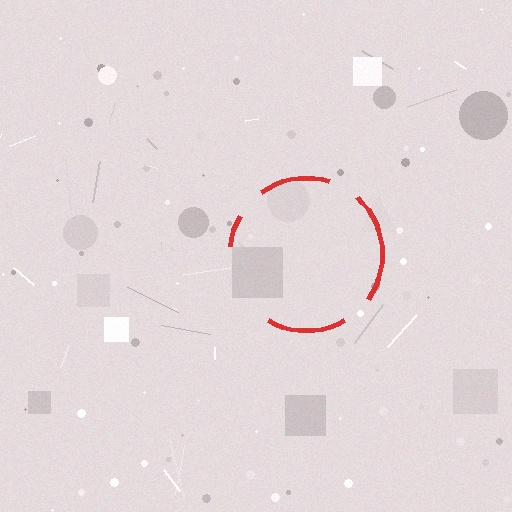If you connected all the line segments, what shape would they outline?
They would outline a circle.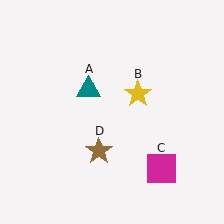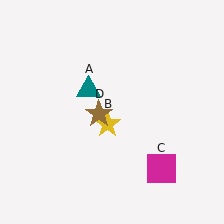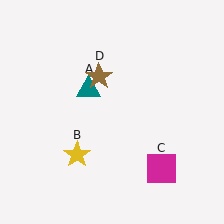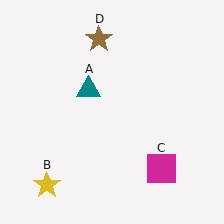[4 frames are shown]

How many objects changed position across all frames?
2 objects changed position: yellow star (object B), brown star (object D).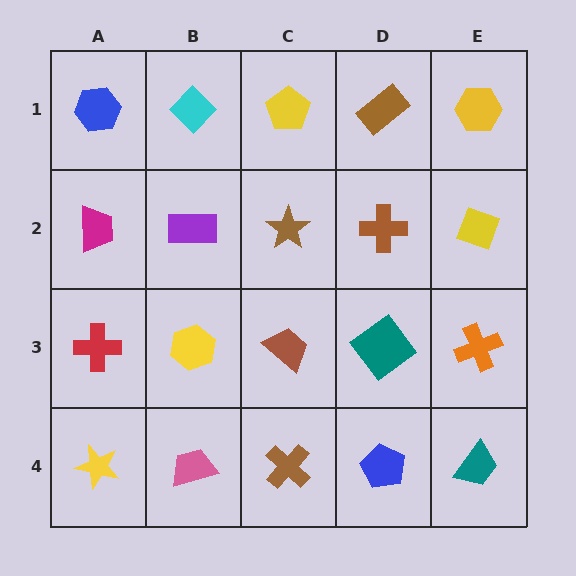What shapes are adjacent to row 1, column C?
A brown star (row 2, column C), a cyan diamond (row 1, column B), a brown rectangle (row 1, column D).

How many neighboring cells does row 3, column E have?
3.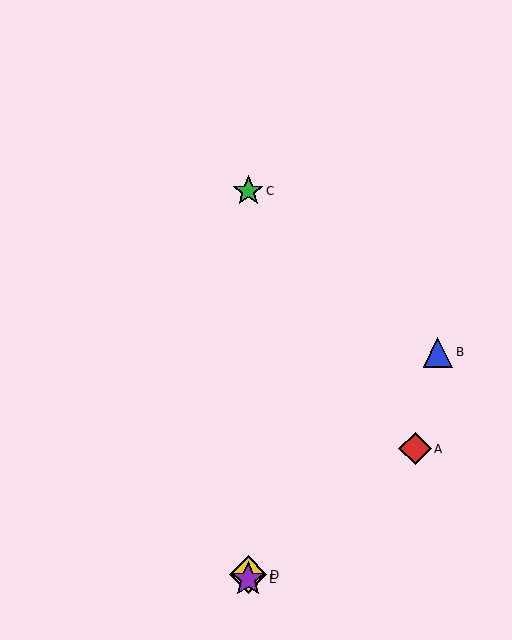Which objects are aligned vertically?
Objects C, D, E are aligned vertically.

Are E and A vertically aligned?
No, E is at x≈248 and A is at x≈415.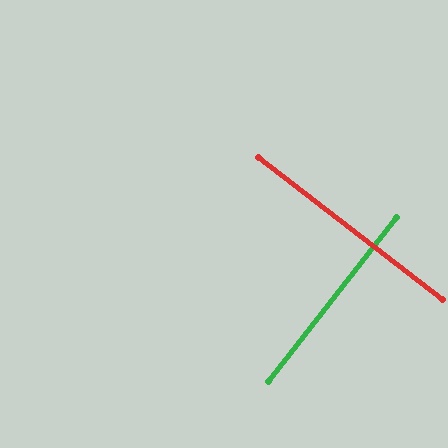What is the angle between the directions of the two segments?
Approximately 90 degrees.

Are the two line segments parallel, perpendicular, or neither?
Perpendicular — they meet at approximately 90°.